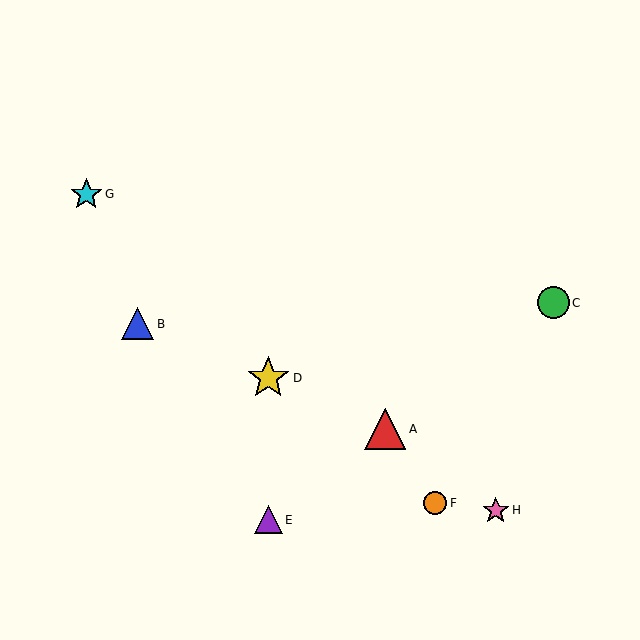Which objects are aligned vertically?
Objects D, E are aligned vertically.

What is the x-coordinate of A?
Object A is at x≈385.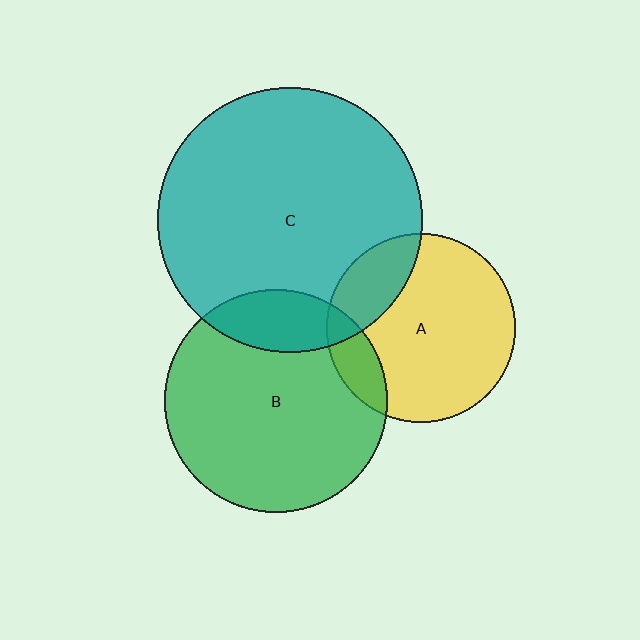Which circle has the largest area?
Circle C (teal).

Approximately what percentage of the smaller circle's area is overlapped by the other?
Approximately 20%.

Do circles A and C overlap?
Yes.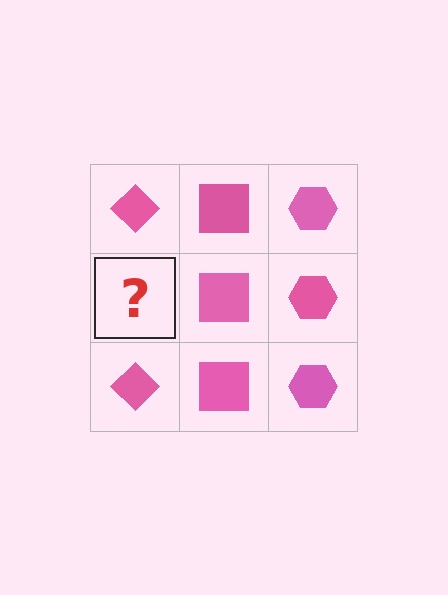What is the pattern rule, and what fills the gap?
The rule is that each column has a consistent shape. The gap should be filled with a pink diamond.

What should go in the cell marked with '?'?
The missing cell should contain a pink diamond.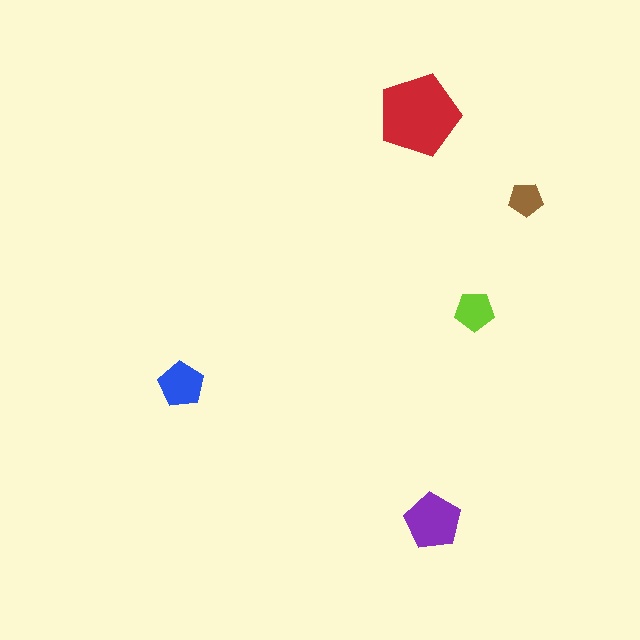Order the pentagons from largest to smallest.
the red one, the purple one, the blue one, the lime one, the brown one.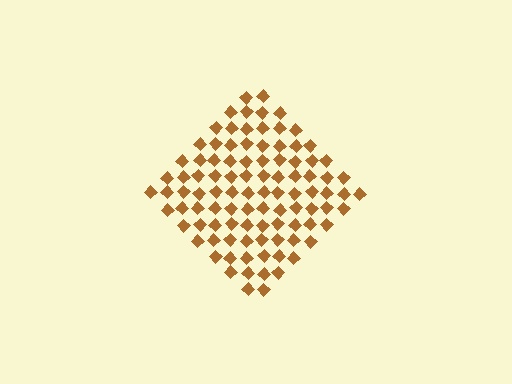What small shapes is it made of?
It is made of small diamonds.